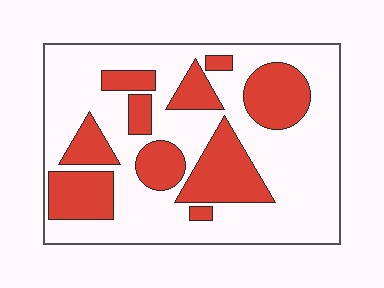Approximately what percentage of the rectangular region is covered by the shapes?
Approximately 35%.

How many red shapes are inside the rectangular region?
10.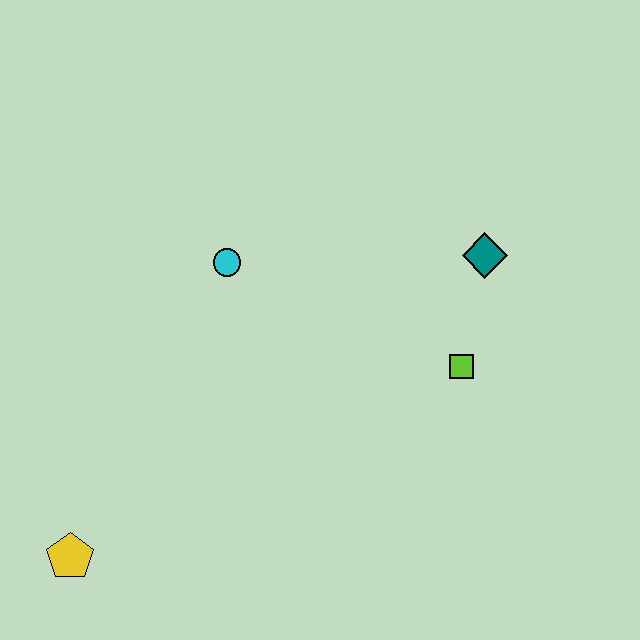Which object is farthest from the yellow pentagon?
The teal diamond is farthest from the yellow pentagon.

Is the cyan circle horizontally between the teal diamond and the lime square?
No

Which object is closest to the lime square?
The teal diamond is closest to the lime square.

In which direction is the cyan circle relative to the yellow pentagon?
The cyan circle is above the yellow pentagon.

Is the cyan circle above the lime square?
Yes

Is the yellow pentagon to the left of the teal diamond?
Yes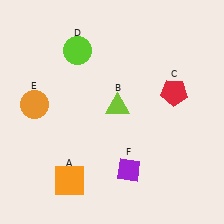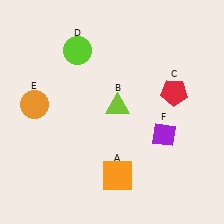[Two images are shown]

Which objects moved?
The objects that moved are: the orange square (A), the purple diamond (F).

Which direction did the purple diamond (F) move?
The purple diamond (F) moved right.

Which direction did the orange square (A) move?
The orange square (A) moved right.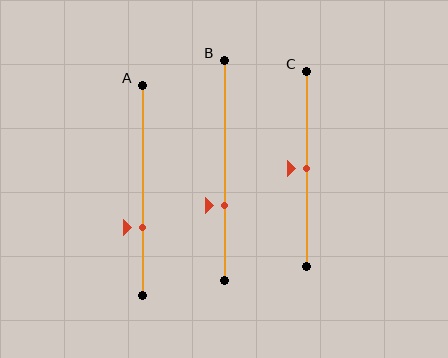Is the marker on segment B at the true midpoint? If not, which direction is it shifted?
No, the marker on segment B is shifted downward by about 16% of the segment length.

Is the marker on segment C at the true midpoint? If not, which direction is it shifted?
Yes, the marker on segment C is at the true midpoint.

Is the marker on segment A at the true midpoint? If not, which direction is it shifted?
No, the marker on segment A is shifted downward by about 18% of the segment length.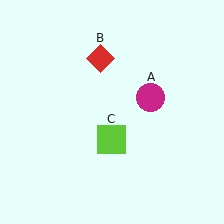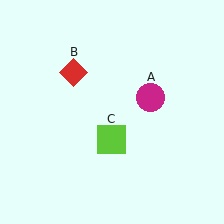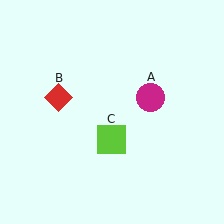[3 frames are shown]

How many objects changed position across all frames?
1 object changed position: red diamond (object B).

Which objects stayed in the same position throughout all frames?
Magenta circle (object A) and lime square (object C) remained stationary.